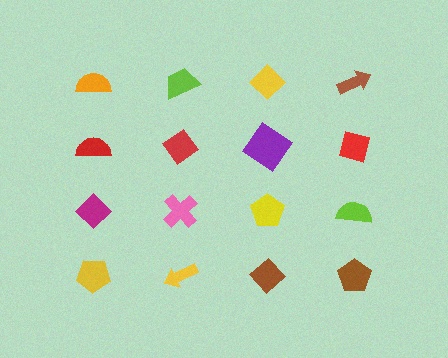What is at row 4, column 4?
A brown pentagon.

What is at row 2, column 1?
A red semicircle.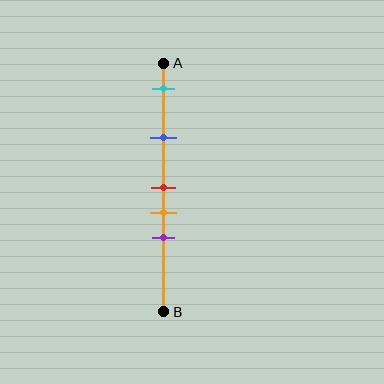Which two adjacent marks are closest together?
The red and orange marks are the closest adjacent pair.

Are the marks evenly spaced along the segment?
No, the marks are not evenly spaced.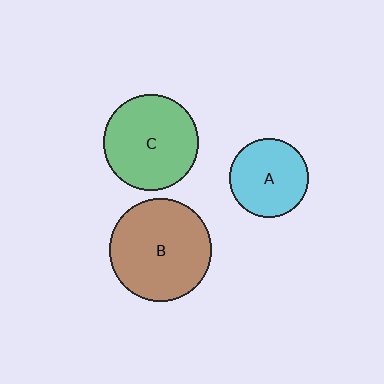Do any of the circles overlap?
No, none of the circles overlap.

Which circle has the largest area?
Circle B (brown).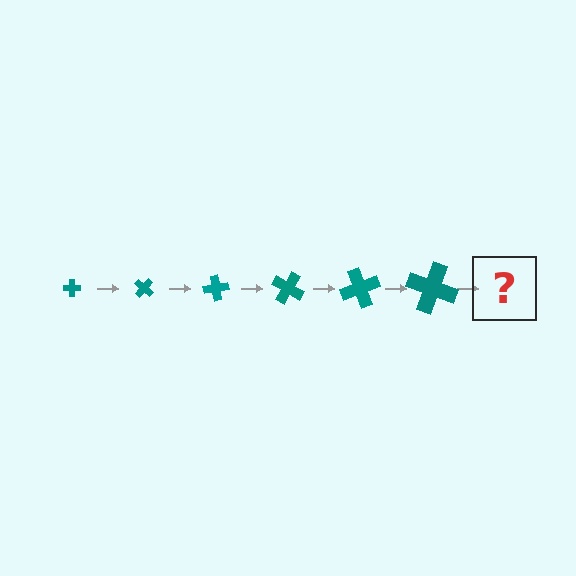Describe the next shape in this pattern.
It should be a cross, larger than the previous one and rotated 240 degrees from the start.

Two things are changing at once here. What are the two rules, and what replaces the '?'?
The two rules are that the cross grows larger each step and it rotates 40 degrees each step. The '?' should be a cross, larger than the previous one and rotated 240 degrees from the start.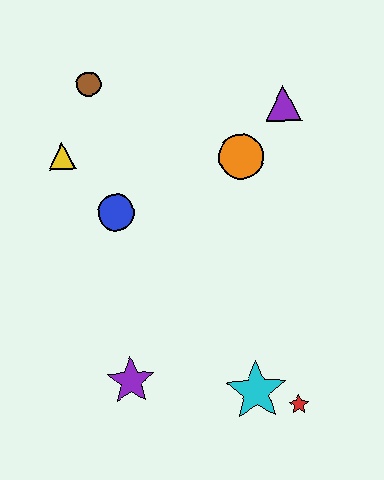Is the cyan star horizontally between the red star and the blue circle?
Yes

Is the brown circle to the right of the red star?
No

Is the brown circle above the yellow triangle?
Yes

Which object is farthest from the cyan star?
The brown circle is farthest from the cyan star.